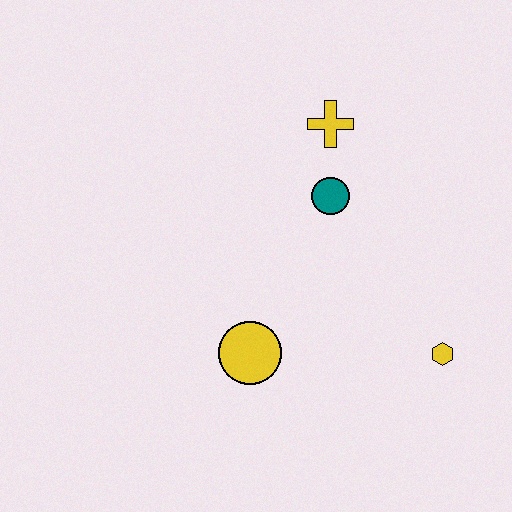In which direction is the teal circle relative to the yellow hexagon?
The teal circle is above the yellow hexagon.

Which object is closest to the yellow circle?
The teal circle is closest to the yellow circle.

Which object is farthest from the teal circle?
The yellow hexagon is farthest from the teal circle.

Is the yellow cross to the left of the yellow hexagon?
Yes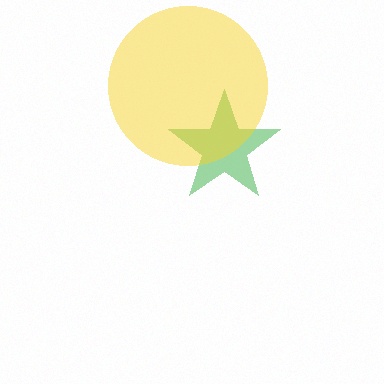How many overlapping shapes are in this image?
There are 2 overlapping shapes in the image.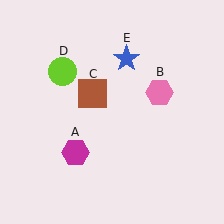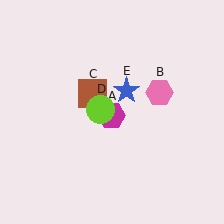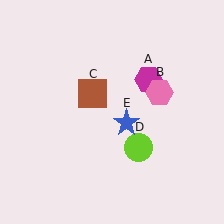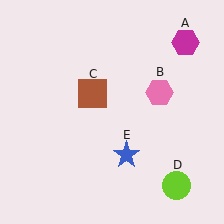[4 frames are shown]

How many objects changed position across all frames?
3 objects changed position: magenta hexagon (object A), lime circle (object D), blue star (object E).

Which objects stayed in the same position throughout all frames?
Pink hexagon (object B) and brown square (object C) remained stationary.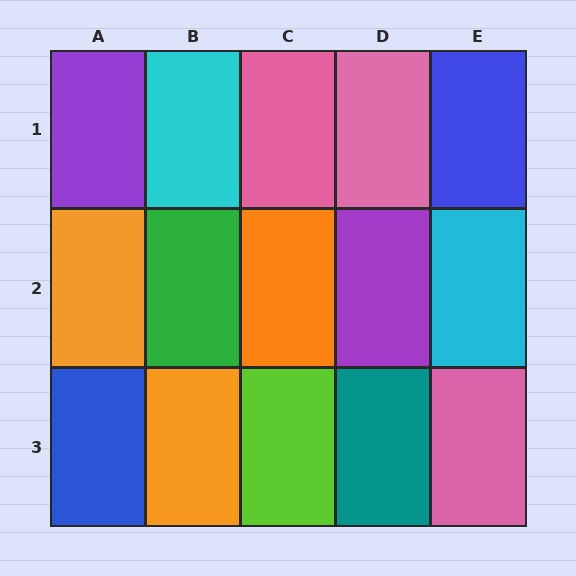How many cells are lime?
1 cell is lime.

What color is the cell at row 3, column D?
Teal.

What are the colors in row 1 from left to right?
Purple, cyan, pink, pink, blue.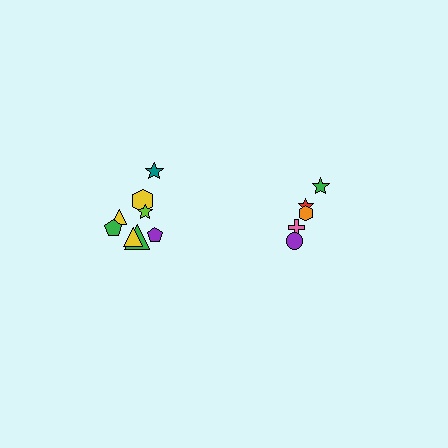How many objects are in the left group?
There are 8 objects.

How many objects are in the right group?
There are 5 objects.